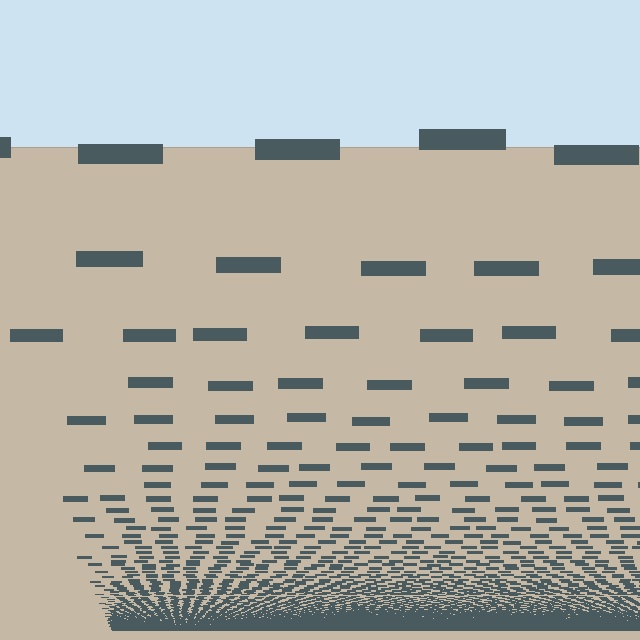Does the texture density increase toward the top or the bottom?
Density increases toward the bottom.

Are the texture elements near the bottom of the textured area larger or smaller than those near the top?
Smaller. The gradient is inverted — elements near the bottom are smaller and denser.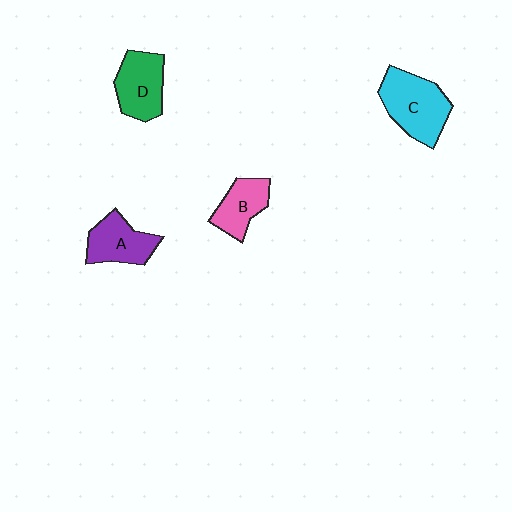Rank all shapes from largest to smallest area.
From largest to smallest: C (cyan), D (green), A (purple), B (pink).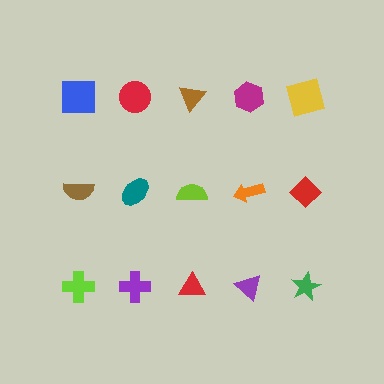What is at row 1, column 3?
A brown triangle.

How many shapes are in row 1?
5 shapes.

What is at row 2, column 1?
A brown semicircle.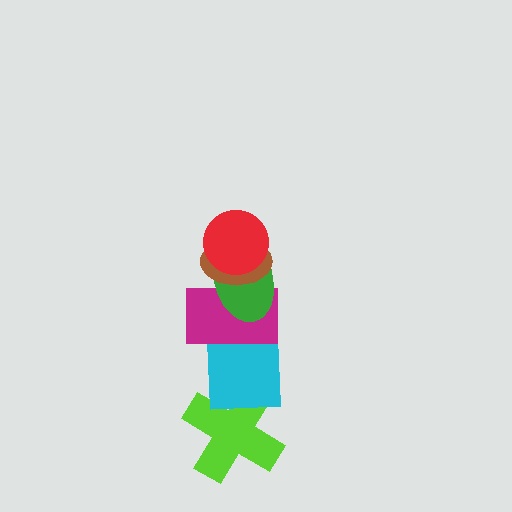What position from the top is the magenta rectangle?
The magenta rectangle is 4th from the top.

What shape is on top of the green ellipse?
The brown ellipse is on top of the green ellipse.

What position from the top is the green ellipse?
The green ellipse is 3rd from the top.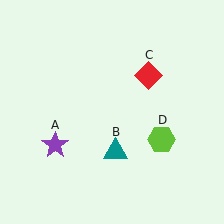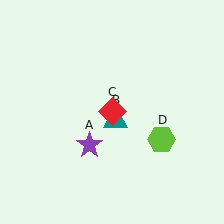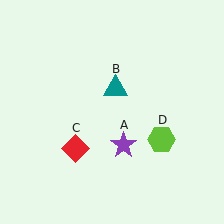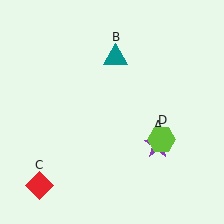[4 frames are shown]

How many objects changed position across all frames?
3 objects changed position: purple star (object A), teal triangle (object B), red diamond (object C).